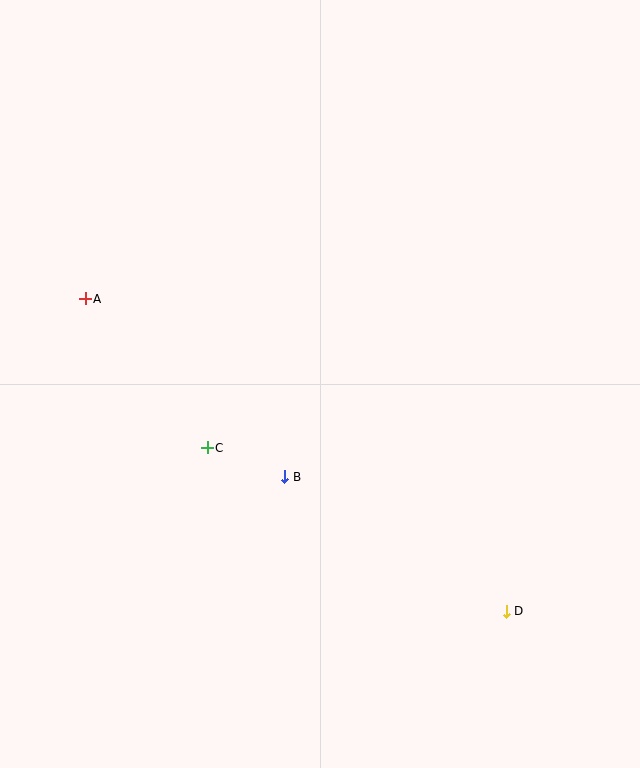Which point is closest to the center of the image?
Point B at (285, 477) is closest to the center.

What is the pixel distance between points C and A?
The distance between C and A is 193 pixels.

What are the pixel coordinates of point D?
Point D is at (506, 611).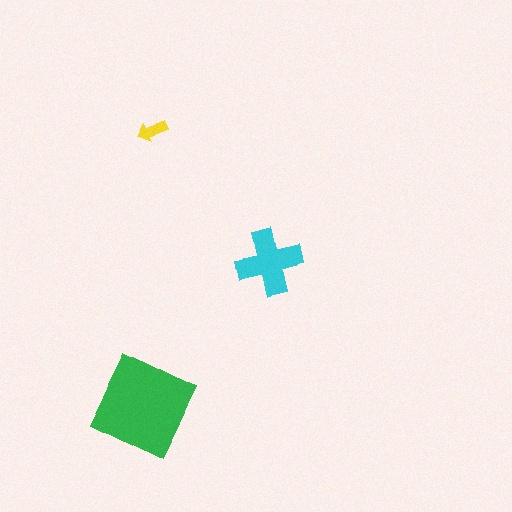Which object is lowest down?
The green square is bottommost.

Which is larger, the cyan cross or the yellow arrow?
The cyan cross.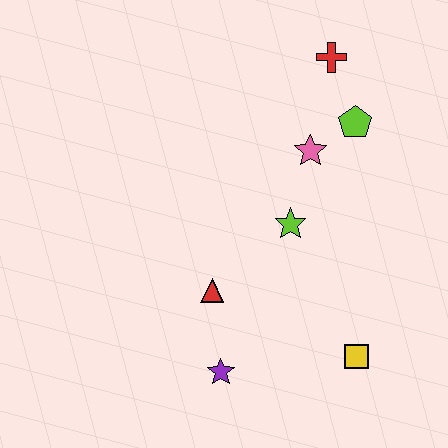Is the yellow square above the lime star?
No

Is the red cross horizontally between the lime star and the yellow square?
Yes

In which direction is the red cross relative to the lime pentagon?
The red cross is above the lime pentagon.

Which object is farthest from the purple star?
The red cross is farthest from the purple star.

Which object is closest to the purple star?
The red triangle is closest to the purple star.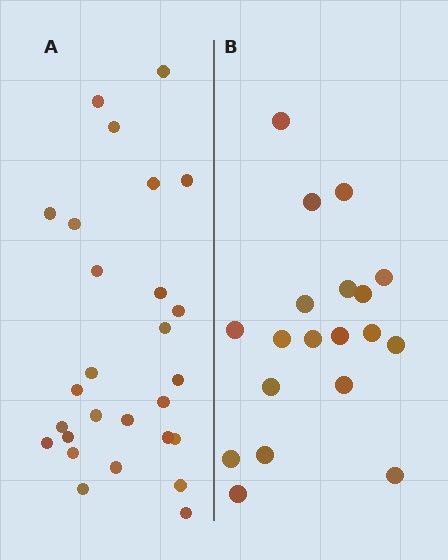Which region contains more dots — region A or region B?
Region A (the left region) has more dots.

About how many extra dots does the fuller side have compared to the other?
Region A has roughly 8 or so more dots than region B.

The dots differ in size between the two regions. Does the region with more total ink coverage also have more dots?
No. Region B has more total ink coverage because its dots are larger, but region A actually contains more individual dots. Total area can be misleading — the number of items is what matters here.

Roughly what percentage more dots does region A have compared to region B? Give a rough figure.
About 40% more.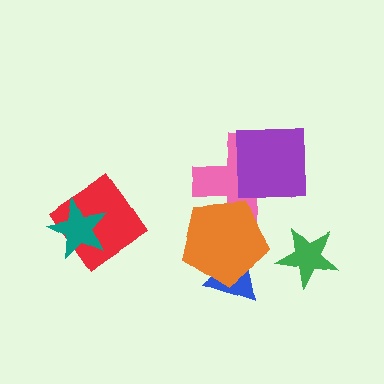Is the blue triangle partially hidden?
Yes, it is partially covered by another shape.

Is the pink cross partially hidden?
Yes, it is partially covered by another shape.